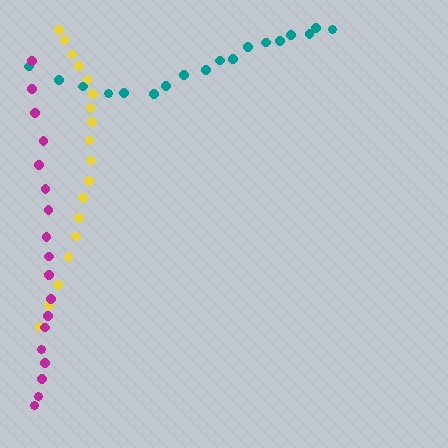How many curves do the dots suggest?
There are 3 distinct paths.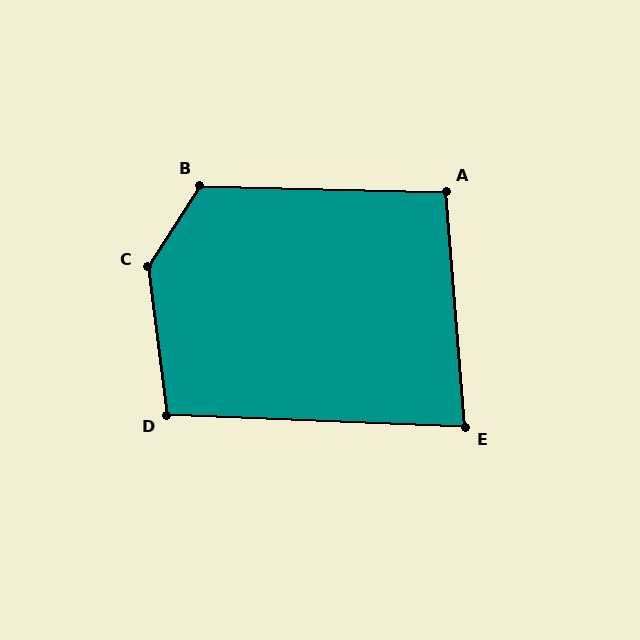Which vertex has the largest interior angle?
C, at approximately 140 degrees.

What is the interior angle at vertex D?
Approximately 100 degrees (obtuse).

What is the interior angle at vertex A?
Approximately 96 degrees (obtuse).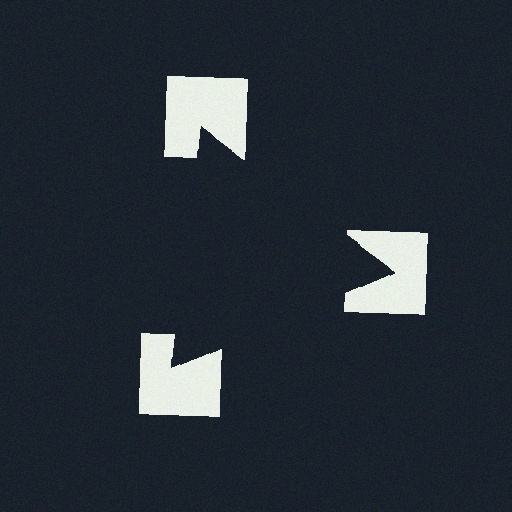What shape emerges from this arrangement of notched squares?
An illusory triangle — its edges are inferred from the aligned wedge cuts in the notched squares, not physically drawn.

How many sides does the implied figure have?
3 sides.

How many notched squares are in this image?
There are 3 — one at each vertex of the illusory triangle.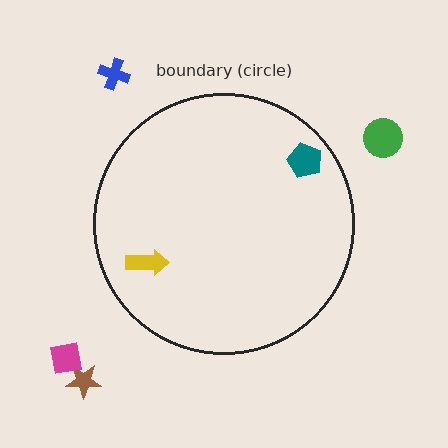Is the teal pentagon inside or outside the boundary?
Inside.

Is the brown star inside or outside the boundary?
Outside.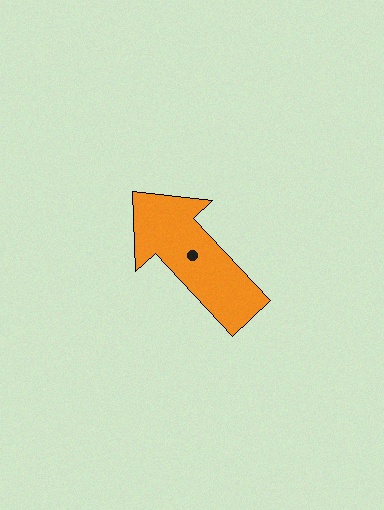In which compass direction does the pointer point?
Northwest.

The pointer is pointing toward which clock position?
Roughly 11 o'clock.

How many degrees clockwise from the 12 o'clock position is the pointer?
Approximately 317 degrees.